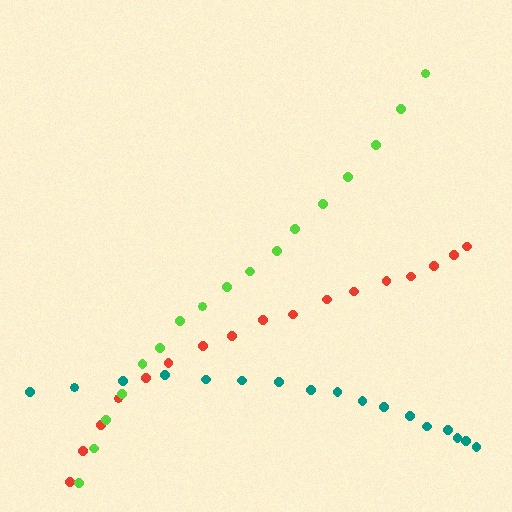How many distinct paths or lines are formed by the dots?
There are 3 distinct paths.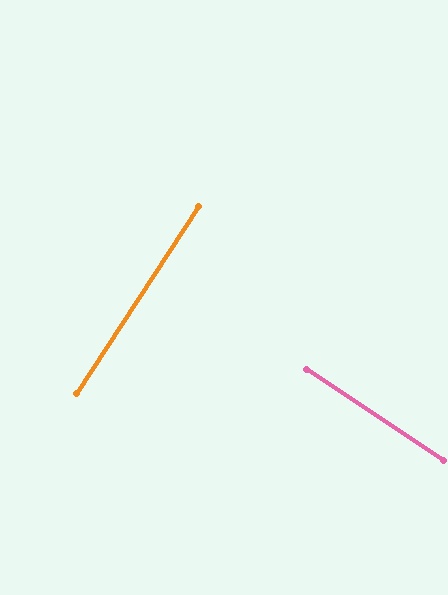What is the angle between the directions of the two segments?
Approximately 89 degrees.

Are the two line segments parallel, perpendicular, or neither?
Perpendicular — they meet at approximately 89°.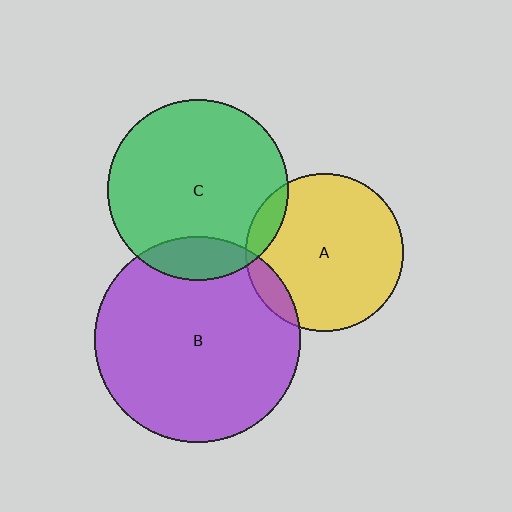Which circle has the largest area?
Circle B (purple).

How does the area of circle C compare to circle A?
Approximately 1.3 times.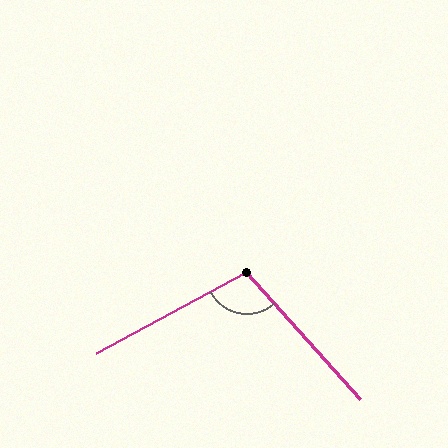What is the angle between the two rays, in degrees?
Approximately 103 degrees.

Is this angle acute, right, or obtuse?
It is obtuse.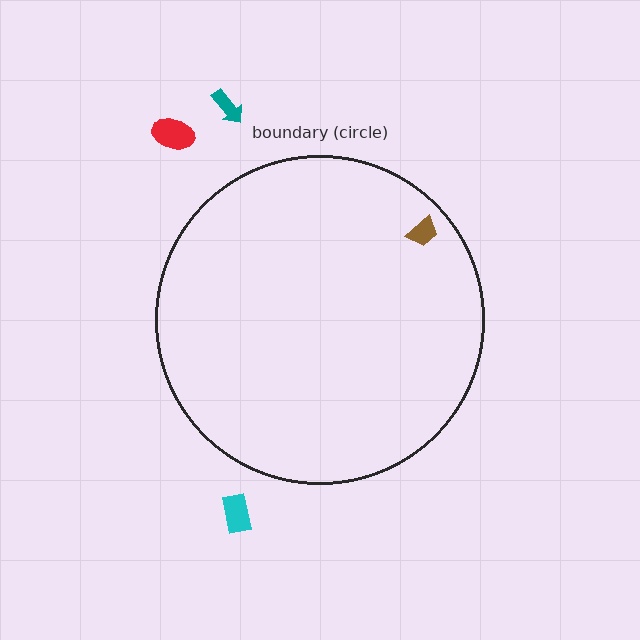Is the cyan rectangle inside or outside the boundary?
Outside.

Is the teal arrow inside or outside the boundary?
Outside.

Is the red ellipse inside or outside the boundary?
Outside.